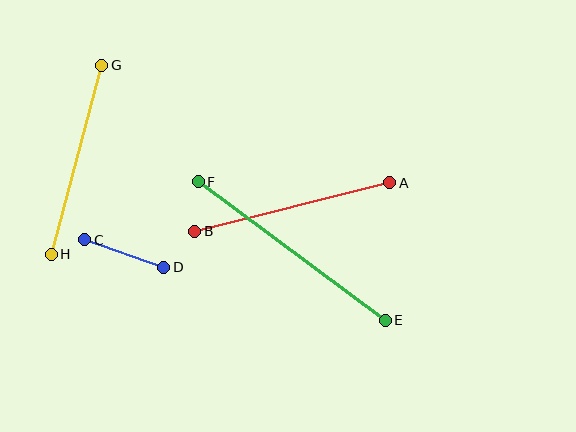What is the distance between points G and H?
The distance is approximately 196 pixels.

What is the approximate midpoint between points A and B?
The midpoint is at approximately (292, 207) pixels.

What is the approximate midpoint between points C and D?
The midpoint is at approximately (124, 254) pixels.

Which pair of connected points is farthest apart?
Points E and F are farthest apart.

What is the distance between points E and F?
The distance is approximately 233 pixels.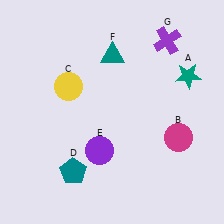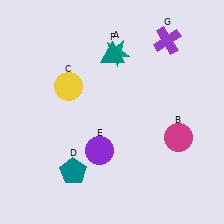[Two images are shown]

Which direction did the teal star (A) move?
The teal star (A) moved left.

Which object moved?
The teal star (A) moved left.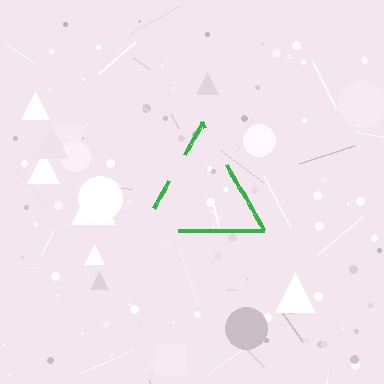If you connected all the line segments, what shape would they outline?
They would outline a triangle.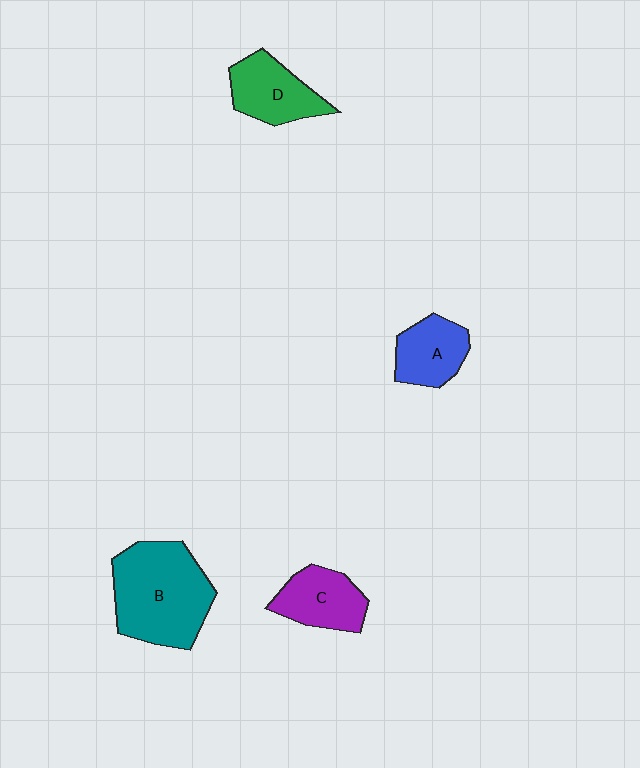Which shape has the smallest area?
Shape A (blue).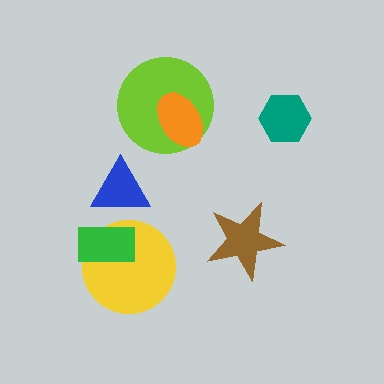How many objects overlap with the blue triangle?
0 objects overlap with the blue triangle.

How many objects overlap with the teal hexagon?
0 objects overlap with the teal hexagon.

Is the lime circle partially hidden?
Yes, it is partially covered by another shape.